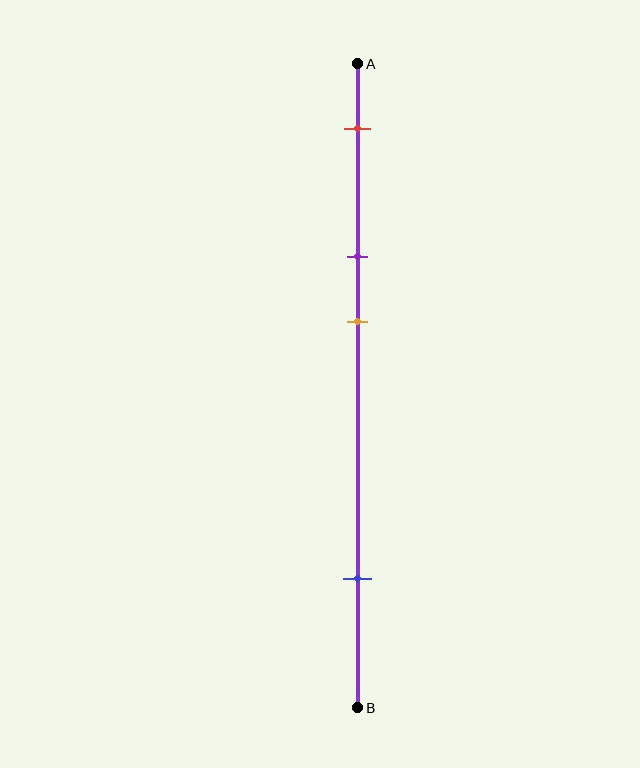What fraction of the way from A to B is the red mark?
The red mark is approximately 10% (0.1) of the way from A to B.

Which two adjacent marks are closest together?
The purple and orange marks are the closest adjacent pair.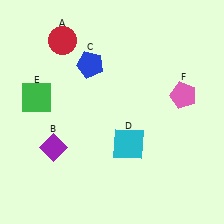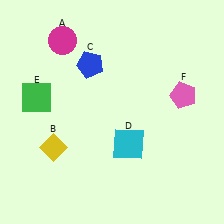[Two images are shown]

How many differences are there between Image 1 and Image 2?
There are 2 differences between the two images.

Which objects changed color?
A changed from red to magenta. B changed from purple to yellow.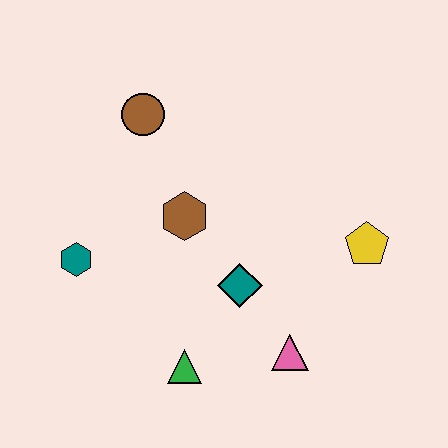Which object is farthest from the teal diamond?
The brown circle is farthest from the teal diamond.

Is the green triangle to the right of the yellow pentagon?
No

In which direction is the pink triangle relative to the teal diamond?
The pink triangle is below the teal diamond.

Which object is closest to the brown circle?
The brown hexagon is closest to the brown circle.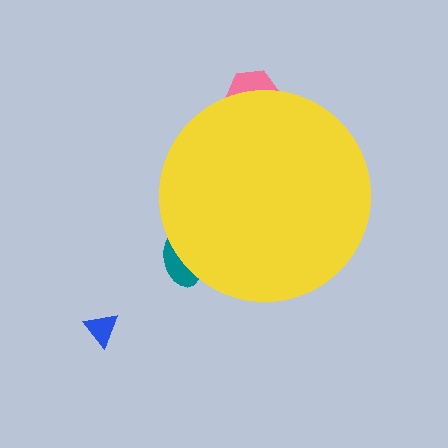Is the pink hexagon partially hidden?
Yes, the pink hexagon is partially hidden behind the yellow circle.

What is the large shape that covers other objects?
A yellow circle.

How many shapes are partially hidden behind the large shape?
2 shapes are partially hidden.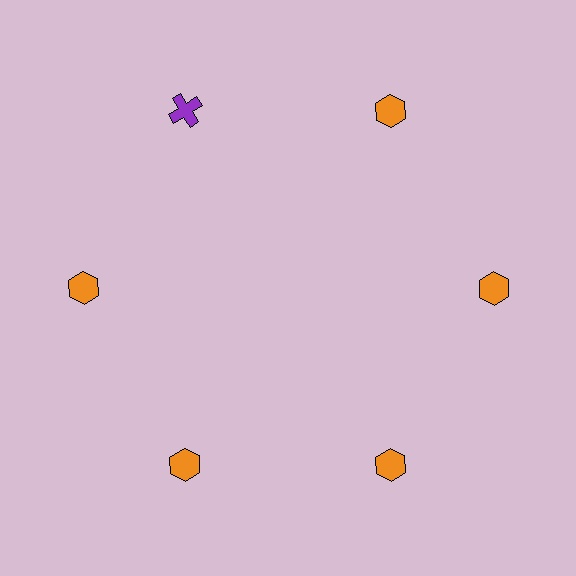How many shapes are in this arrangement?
There are 6 shapes arranged in a ring pattern.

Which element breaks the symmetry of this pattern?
The purple cross at roughly the 11 o'clock position breaks the symmetry. All other shapes are orange hexagons.